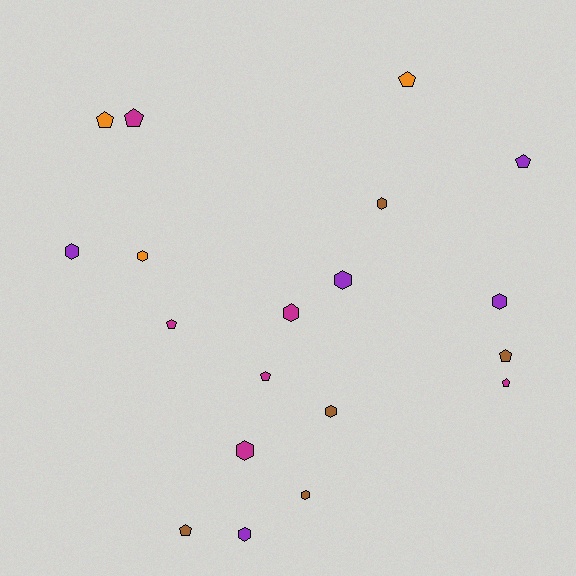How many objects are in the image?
There are 19 objects.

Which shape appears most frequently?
Hexagon, with 10 objects.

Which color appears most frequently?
Magenta, with 6 objects.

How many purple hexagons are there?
There are 4 purple hexagons.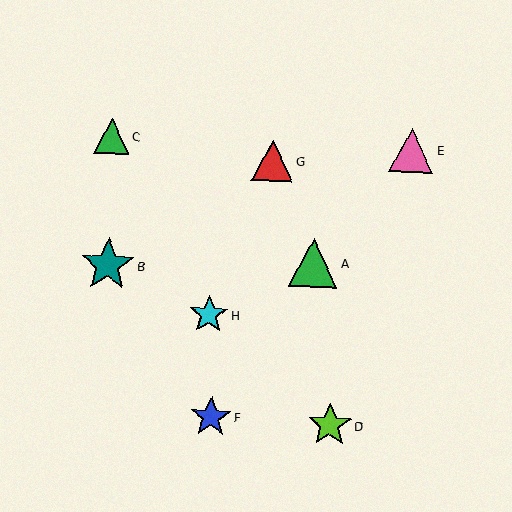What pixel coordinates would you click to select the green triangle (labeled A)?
Click at (313, 262) to select the green triangle A.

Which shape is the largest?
The teal star (labeled B) is the largest.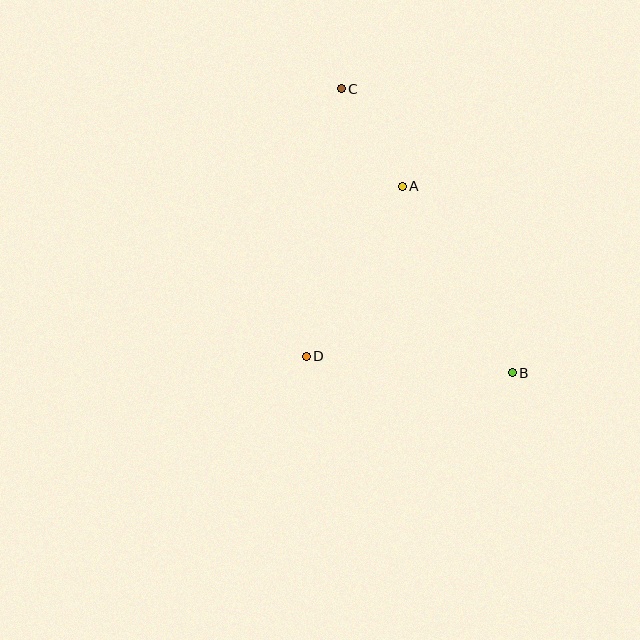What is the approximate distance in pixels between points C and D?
The distance between C and D is approximately 269 pixels.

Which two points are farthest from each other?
Points B and C are farthest from each other.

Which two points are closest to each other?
Points A and C are closest to each other.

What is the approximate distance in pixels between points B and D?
The distance between B and D is approximately 206 pixels.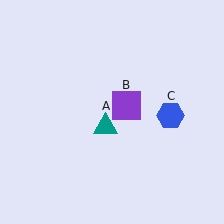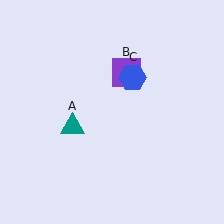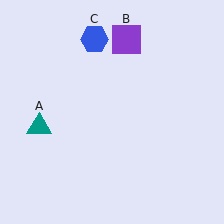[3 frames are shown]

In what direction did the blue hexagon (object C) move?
The blue hexagon (object C) moved up and to the left.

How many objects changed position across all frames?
3 objects changed position: teal triangle (object A), purple square (object B), blue hexagon (object C).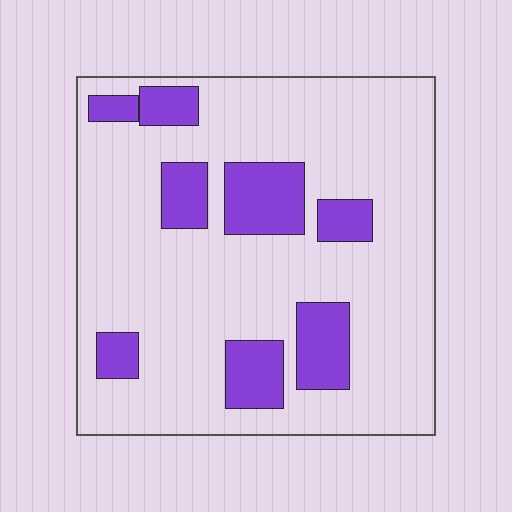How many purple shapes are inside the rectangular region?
8.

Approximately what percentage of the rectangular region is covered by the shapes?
Approximately 20%.